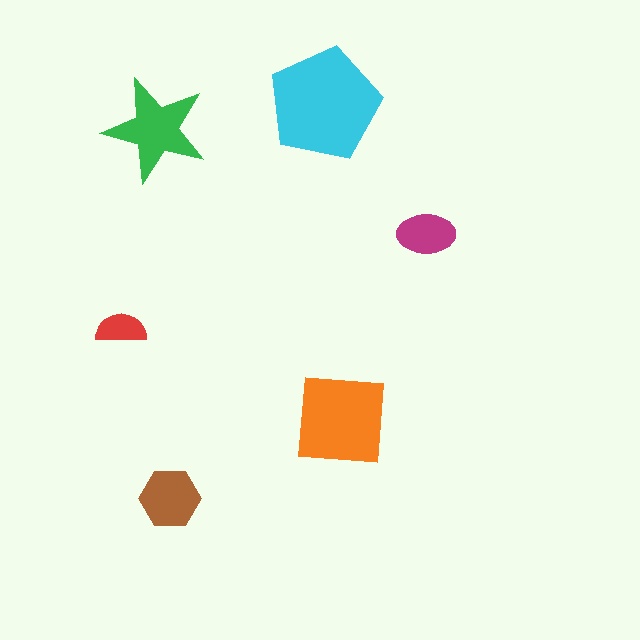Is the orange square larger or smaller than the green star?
Larger.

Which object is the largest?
The cyan pentagon.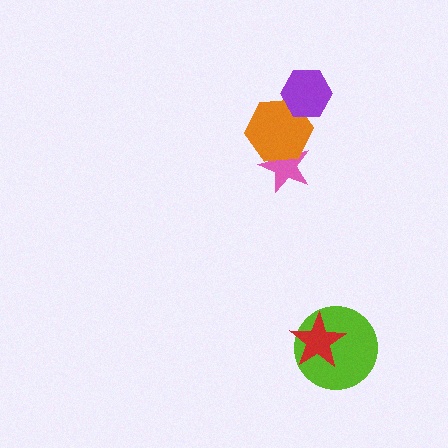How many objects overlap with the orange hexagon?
2 objects overlap with the orange hexagon.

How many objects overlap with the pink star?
1 object overlaps with the pink star.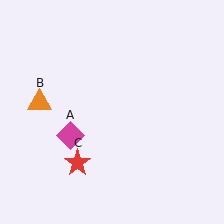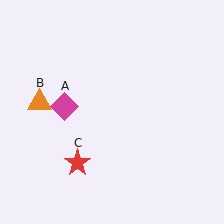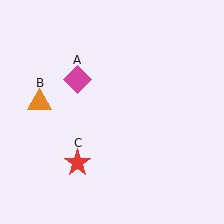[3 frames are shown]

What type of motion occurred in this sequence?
The magenta diamond (object A) rotated clockwise around the center of the scene.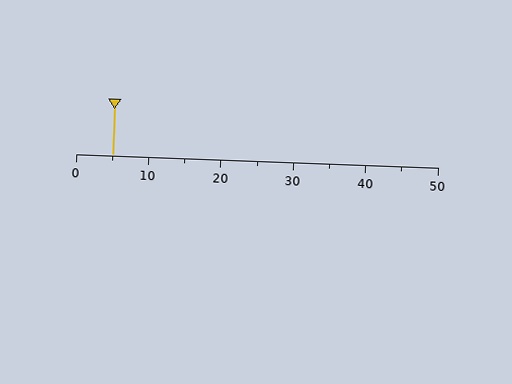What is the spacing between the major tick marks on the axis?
The major ticks are spaced 10 apart.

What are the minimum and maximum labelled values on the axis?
The axis runs from 0 to 50.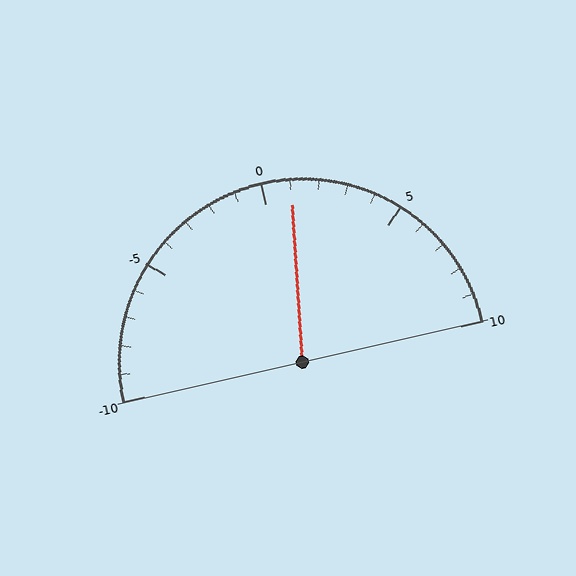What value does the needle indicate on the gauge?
The needle indicates approximately 1.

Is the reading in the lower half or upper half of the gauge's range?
The reading is in the upper half of the range (-10 to 10).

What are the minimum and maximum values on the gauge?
The gauge ranges from -10 to 10.